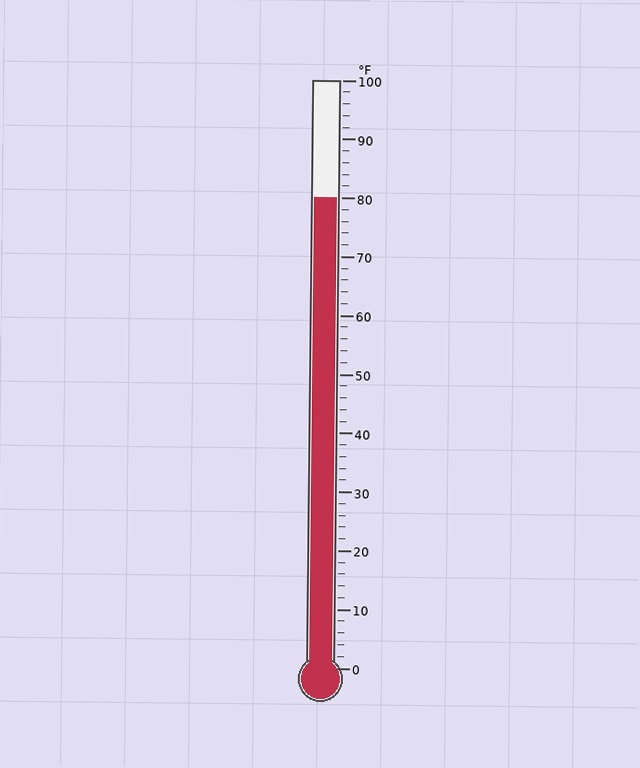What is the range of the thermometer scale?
The thermometer scale ranges from 0°F to 100°F.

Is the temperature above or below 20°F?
The temperature is above 20°F.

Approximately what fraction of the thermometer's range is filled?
The thermometer is filled to approximately 80% of its range.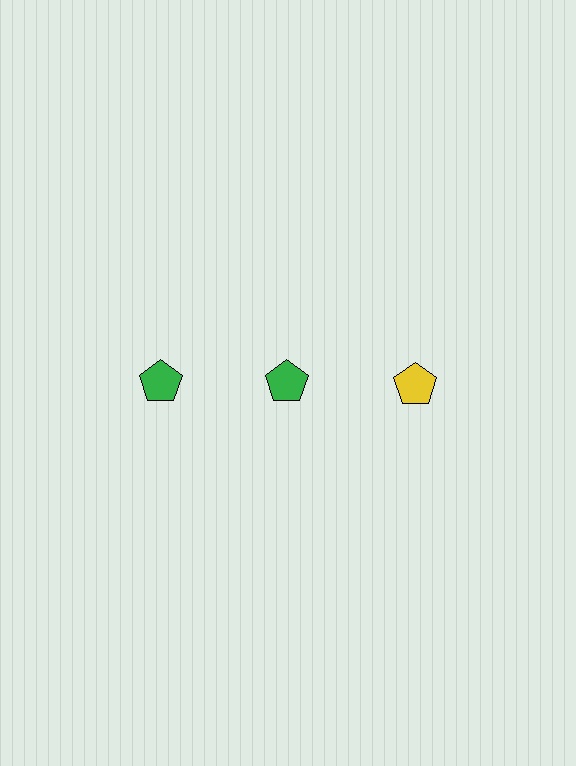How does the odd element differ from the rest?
It has a different color: yellow instead of green.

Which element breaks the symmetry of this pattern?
The yellow pentagon in the top row, center column breaks the symmetry. All other shapes are green pentagons.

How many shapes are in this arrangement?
There are 3 shapes arranged in a grid pattern.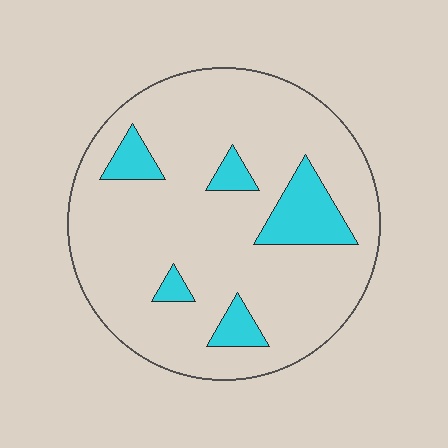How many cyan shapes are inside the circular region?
5.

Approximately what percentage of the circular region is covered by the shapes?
Approximately 15%.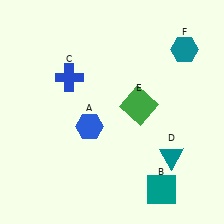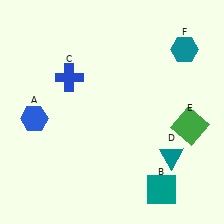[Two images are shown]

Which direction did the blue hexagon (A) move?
The blue hexagon (A) moved left.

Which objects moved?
The objects that moved are: the blue hexagon (A), the green square (E).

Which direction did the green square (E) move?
The green square (E) moved right.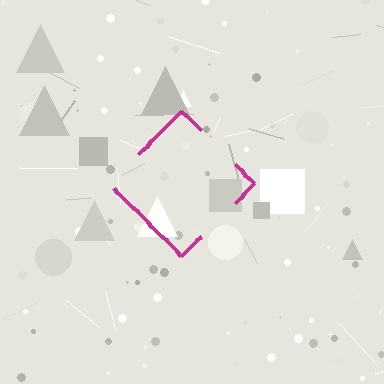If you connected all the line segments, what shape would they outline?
They would outline a diamond.